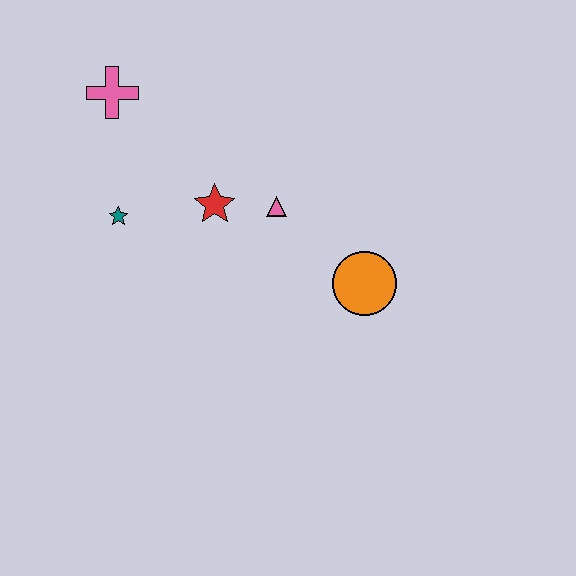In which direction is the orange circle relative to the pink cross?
The orange circle is to the right of the pink cross.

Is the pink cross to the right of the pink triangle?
No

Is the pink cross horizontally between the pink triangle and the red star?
No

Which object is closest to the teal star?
The red star is closest to the teal star.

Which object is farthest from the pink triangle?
The pink cross is farthest from the pink triangle.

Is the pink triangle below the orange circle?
No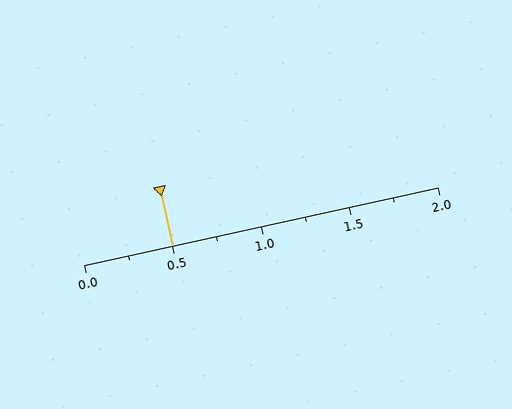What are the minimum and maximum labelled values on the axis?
The axis runs from 0.0 to 2.0.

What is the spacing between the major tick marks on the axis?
The major ticks are spaced 0.5 apart.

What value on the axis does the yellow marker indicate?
The marker indicates approximately 0.5.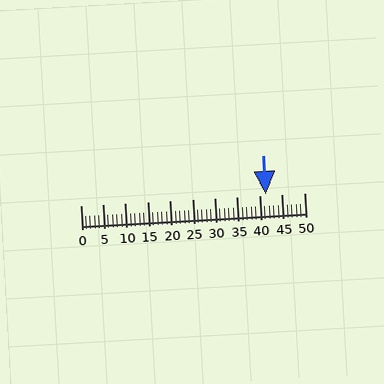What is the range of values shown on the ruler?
The ruler shows values from 0 to 50.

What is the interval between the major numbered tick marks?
The major tick marks are spaced 5 units apart.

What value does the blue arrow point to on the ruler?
The blue arrow points to approximately 41.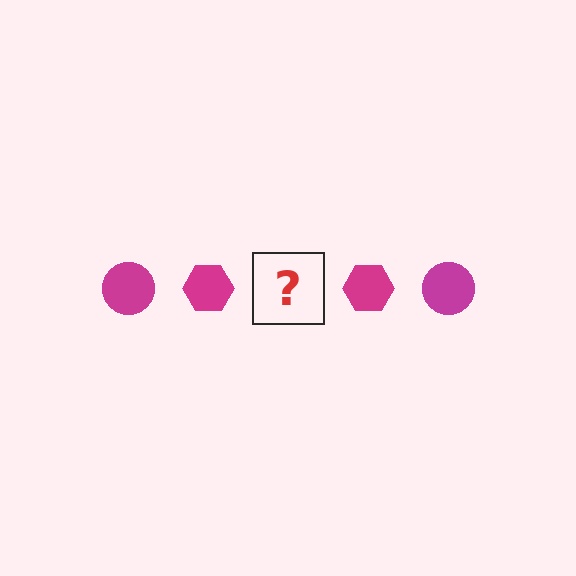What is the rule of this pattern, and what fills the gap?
The rule is that the pattern cycles through circle, hexagon shapes in magenta. The gap should be filled with a magenta circle.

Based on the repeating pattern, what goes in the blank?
The blank should be a magenta circle.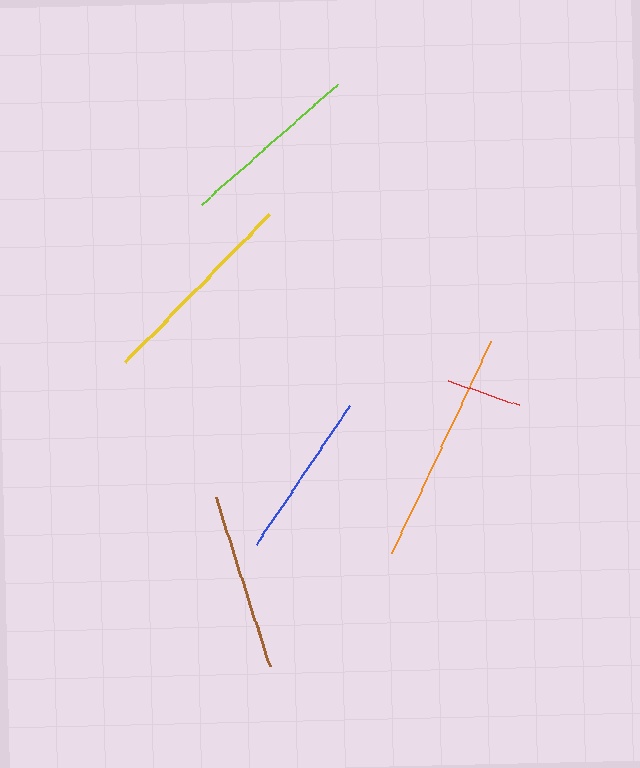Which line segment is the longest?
The orange line is the longest at approximately 233 pixels.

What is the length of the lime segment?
The lime segment is approximately 182 pixels long.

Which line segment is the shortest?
The red line is the shortest at approximately 74 pixels.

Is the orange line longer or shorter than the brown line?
The orange line is longer than the brown line.